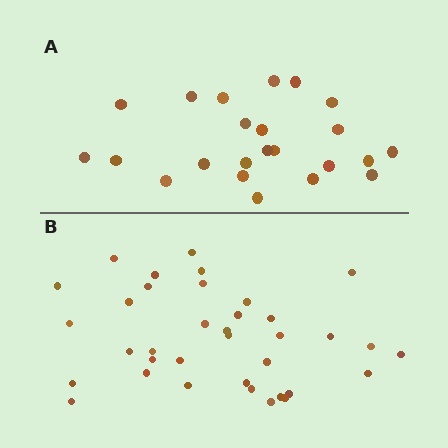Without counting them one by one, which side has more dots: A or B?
Region B (the bottom region) has more dots.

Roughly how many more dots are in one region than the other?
Region B has approximately 15 more dots than region A.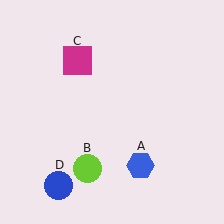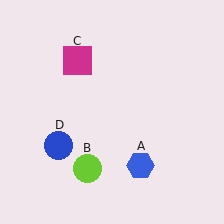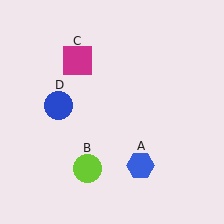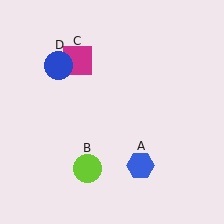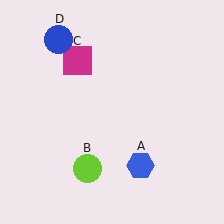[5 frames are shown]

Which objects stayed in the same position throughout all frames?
Blue hexagon (object A) and lime circle (object B) and magenta square (object C) remained stationary.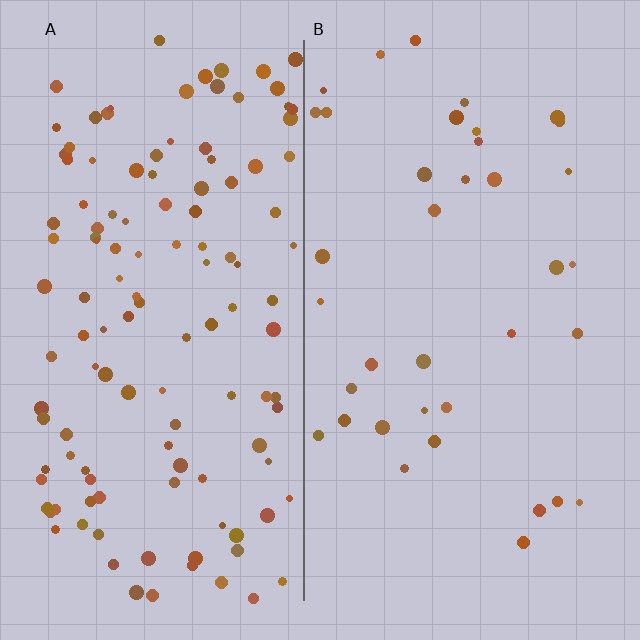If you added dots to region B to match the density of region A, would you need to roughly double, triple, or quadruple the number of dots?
Approximately triple.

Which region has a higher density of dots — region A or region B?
A (the left).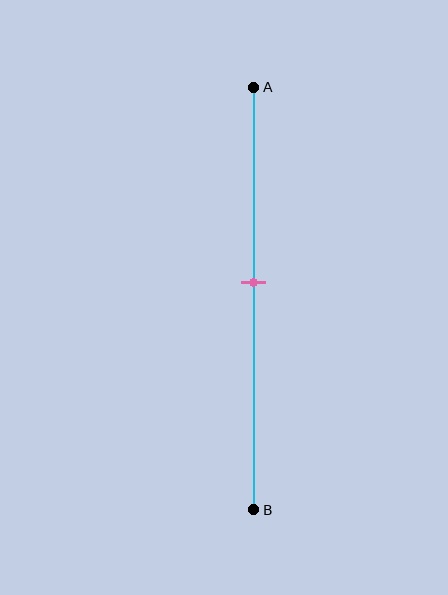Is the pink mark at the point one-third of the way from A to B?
No, the mark is at about 45% from A, not at the 33% one-third point.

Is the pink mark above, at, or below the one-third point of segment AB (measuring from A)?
The pink mark is below the one-third point of segment AB.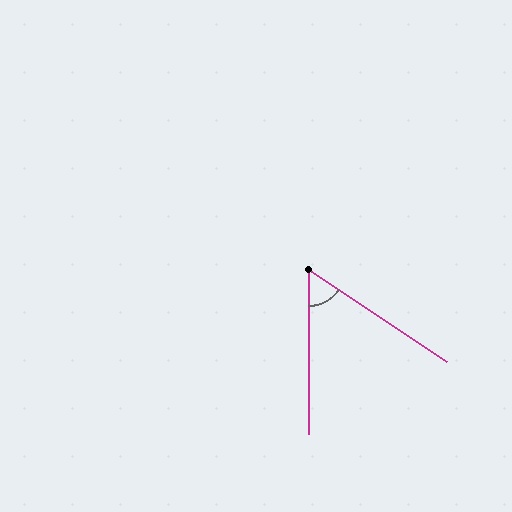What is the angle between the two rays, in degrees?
Approximately 56 degrees.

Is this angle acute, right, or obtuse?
It is acute.